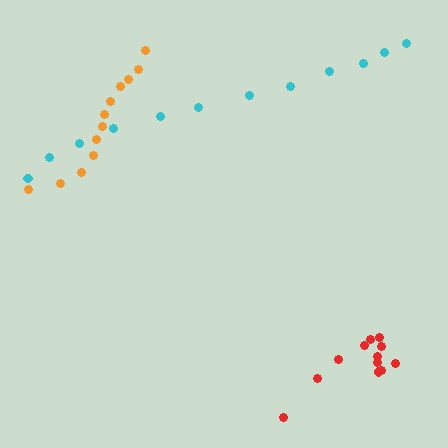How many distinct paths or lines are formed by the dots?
There are 3 distinct paths.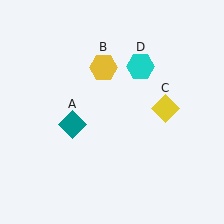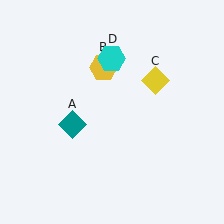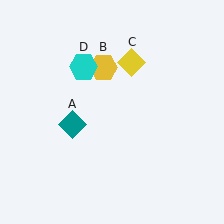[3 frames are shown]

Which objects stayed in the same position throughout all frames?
Teal diamond (object A) and yellow hexagon (object B) remained stationary.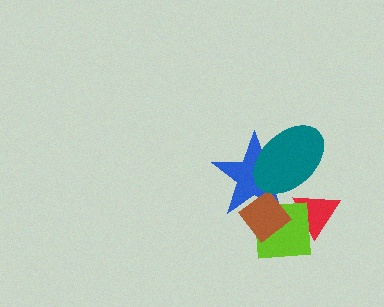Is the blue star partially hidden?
Yes, it is partially covered by another shape.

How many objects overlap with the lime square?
3 objects overlap with the lime square.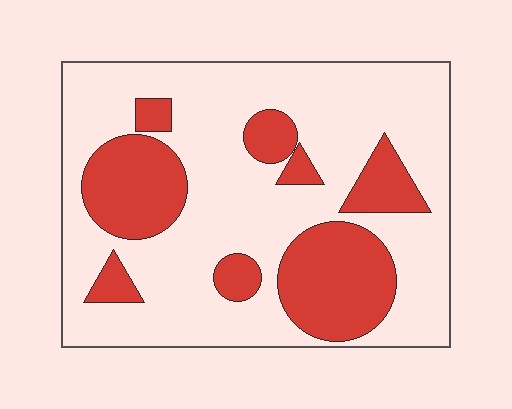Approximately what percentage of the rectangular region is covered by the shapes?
Approximately 30%.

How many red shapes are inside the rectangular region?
8.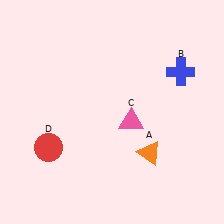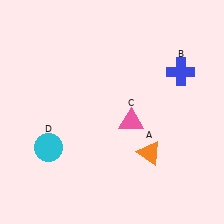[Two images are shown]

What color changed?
The circle (D) changed from red in Image 1 to cyan in Image 2.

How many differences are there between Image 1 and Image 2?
There is 1 difference between the two images.